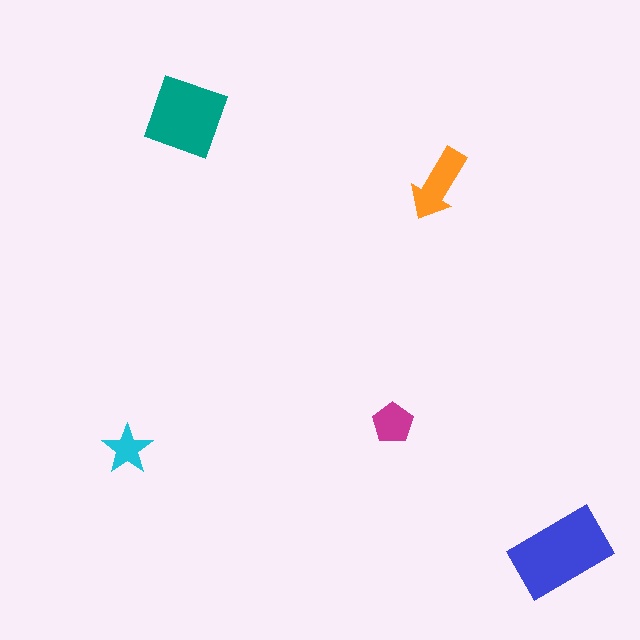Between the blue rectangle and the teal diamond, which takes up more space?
The blue rectangle.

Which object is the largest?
The blue rectangle.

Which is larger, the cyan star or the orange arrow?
The orange arrow.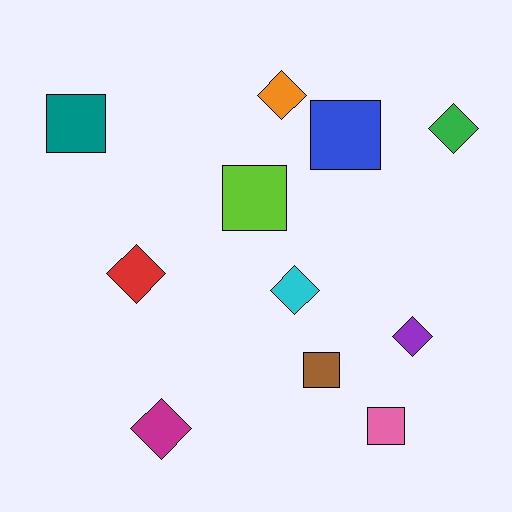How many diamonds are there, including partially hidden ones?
There are 6 diamonds.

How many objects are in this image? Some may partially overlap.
There are 11 objects.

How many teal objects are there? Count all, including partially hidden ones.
There is 1 teal object.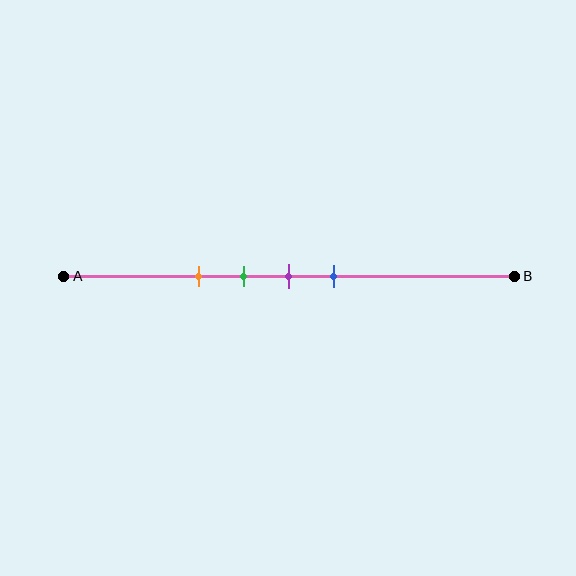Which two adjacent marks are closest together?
The green and purple marks are the closest adjacent pair.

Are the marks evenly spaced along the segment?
Yes, the marks are approximately evenly spaced.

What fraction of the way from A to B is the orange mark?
The orange mark is approximately 30% (0.3) of the way from A to B.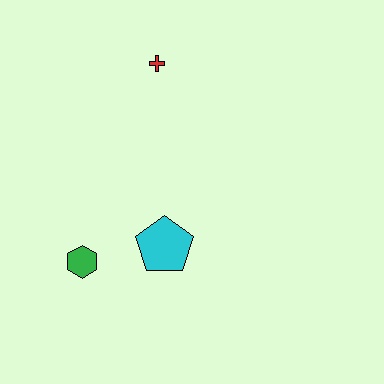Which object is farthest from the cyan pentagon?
The red cross is farthest from the cyan pentagon.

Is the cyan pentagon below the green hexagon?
No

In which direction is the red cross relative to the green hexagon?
The red cross is above the green hexagon.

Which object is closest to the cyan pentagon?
The green hexagon is closest to the cyan pentagon.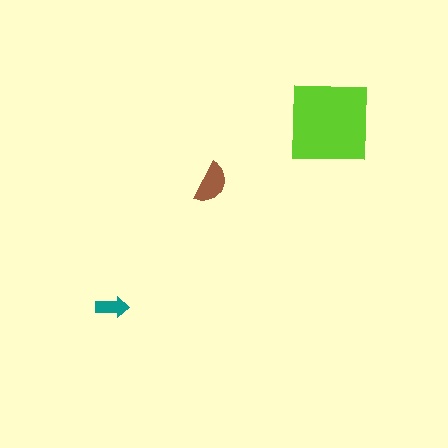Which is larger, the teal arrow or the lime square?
The lime square.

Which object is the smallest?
The teal arrow.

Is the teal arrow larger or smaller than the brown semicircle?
Smaller.